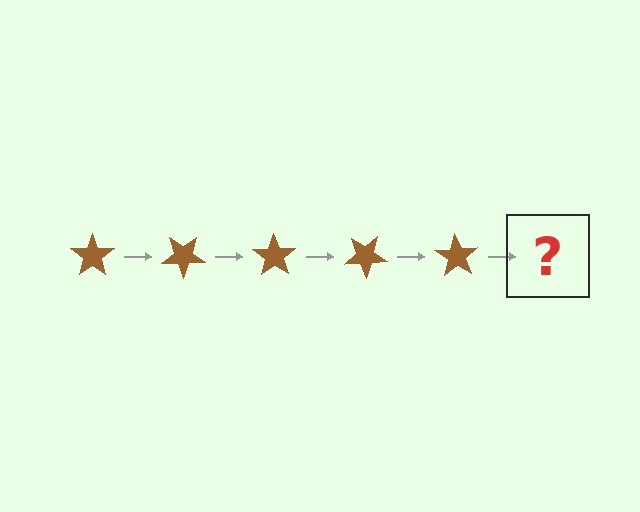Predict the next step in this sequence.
The next step is a brown star rotated 175 degrees.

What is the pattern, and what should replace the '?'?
The pattern is that the star rotates 35 degrees each step. The '?' should be a brown star rotated 175 degrees.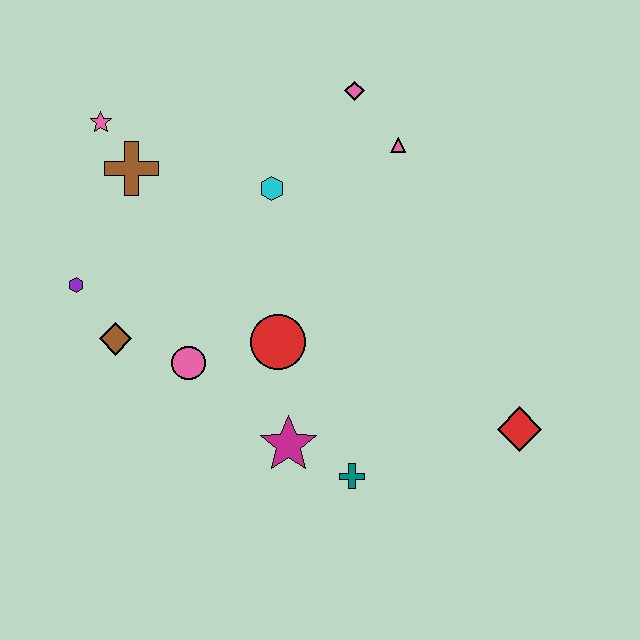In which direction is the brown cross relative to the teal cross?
The brown cross is above the teal cross.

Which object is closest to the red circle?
The pink circle is closest to the red circle.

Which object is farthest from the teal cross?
The pink star is farthest from the teal cross.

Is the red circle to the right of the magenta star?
No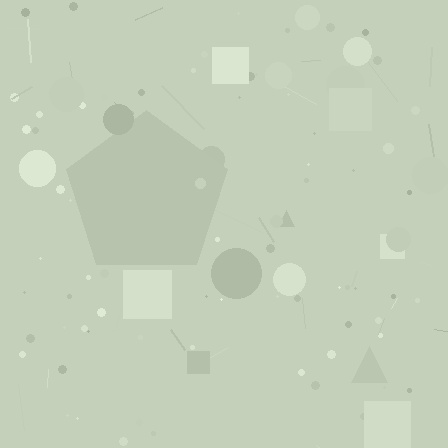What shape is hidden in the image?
A pentagon is hidden in the image.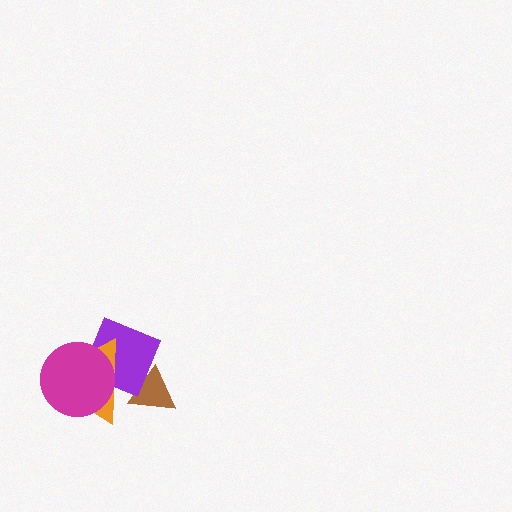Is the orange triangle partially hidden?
Yes, it is partially covered by another shape.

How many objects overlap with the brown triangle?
2 objects overlap with the brown triangle.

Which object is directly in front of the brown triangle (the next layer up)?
The purple diamond is directly in front of the brown triangle.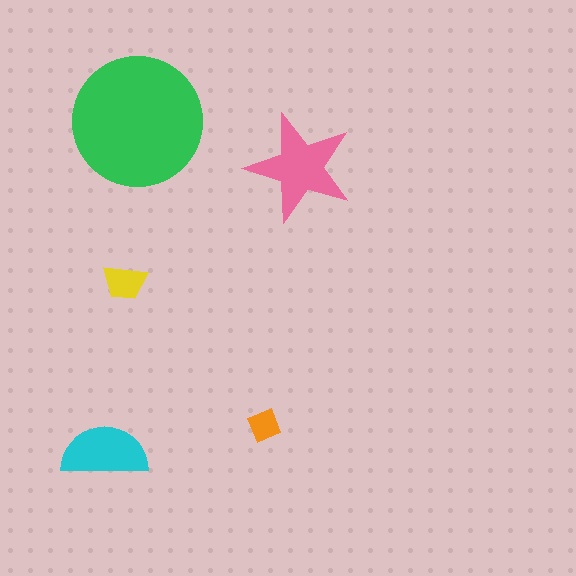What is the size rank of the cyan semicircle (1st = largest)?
3rd.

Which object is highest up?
The green circle is topmost.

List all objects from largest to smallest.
The green circle, the pink star, the cyan semicircle, the yellow trapezoid, the orange diamond.